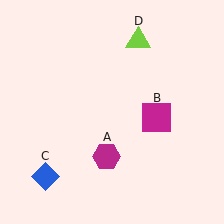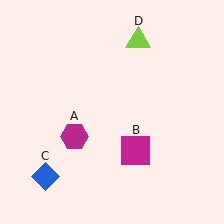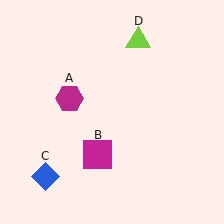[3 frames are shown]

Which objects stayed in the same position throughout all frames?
Blue diamond (object C) and lime triangle (object D) remained stationary.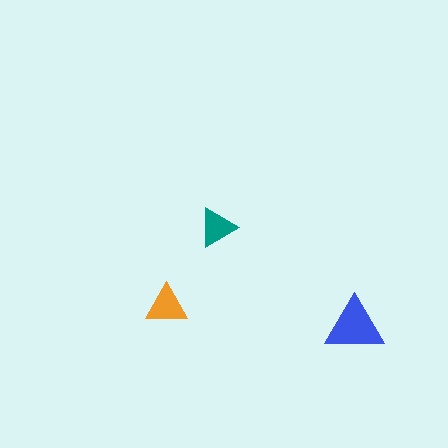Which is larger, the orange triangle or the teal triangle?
The orange one.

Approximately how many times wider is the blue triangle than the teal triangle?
About 1.5 times wider.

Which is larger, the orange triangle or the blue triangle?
The blue one.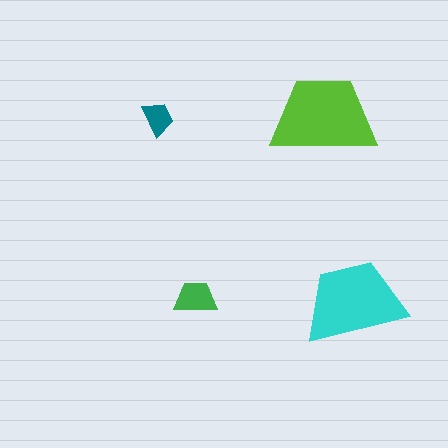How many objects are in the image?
There are 4 objects in the image.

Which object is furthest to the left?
The teal trapezoid is leftmost.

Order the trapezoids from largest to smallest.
the lime one, the cyan one, the green one, the teal one.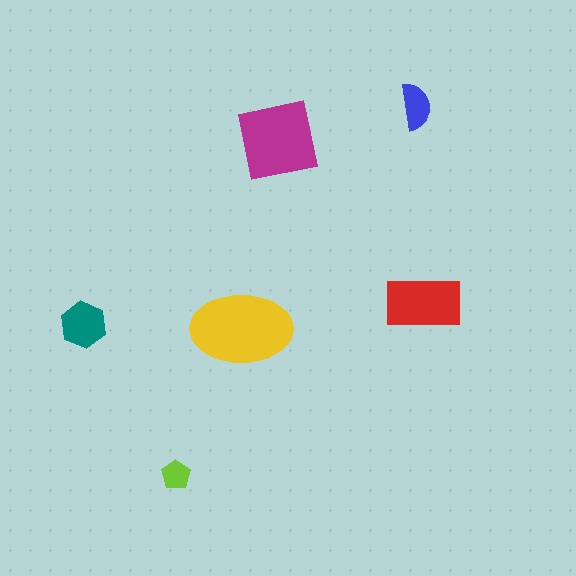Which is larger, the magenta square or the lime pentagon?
The magenta square.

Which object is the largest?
The yellow ellipse.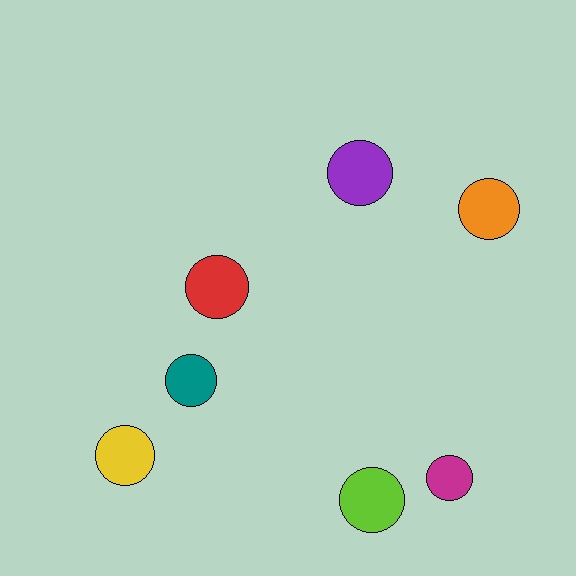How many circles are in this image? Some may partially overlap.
There are 7 circles.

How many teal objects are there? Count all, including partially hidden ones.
There is 1 teal object.